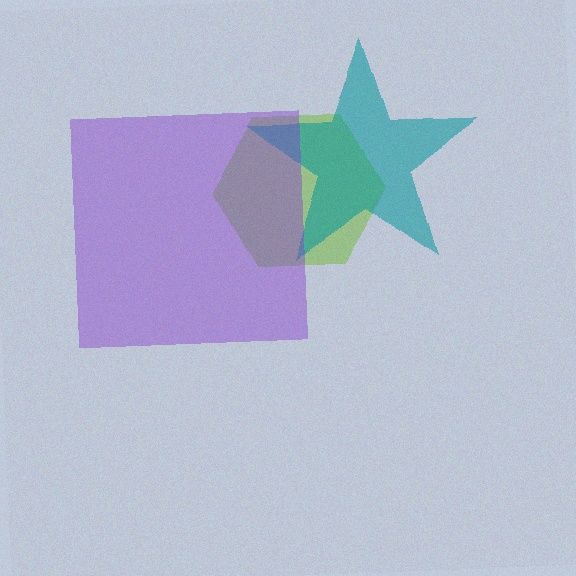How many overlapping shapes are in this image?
There are 3 overlapping shapes in the image.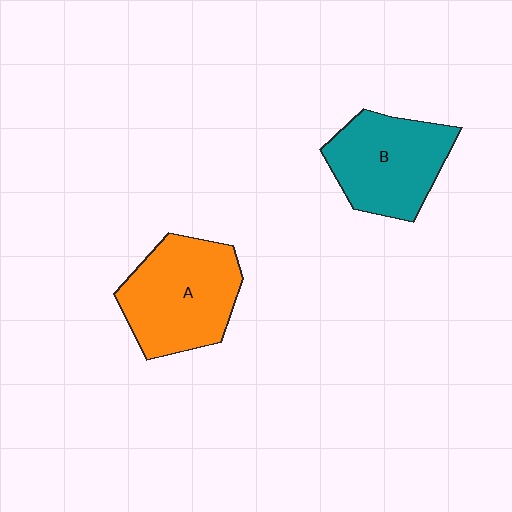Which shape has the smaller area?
Shape B (teal).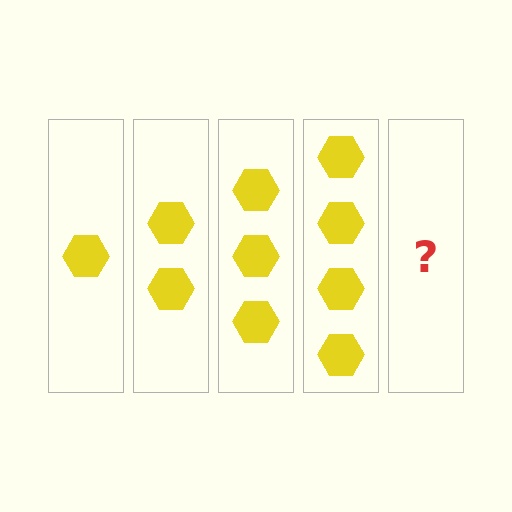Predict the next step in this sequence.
The next step is 5 hexagons.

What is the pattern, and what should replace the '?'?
The pattern is that each step adds one more hexagon. The '?' should be 5 hexagons.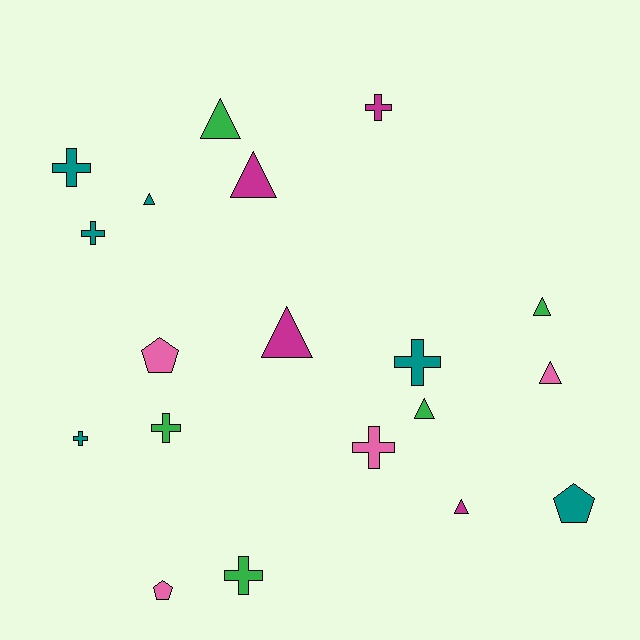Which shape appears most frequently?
Triangle, with 8 objects.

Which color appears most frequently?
Teal, with 6 objects.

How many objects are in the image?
There are 19 objects.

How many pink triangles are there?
There is 1 pink triangle.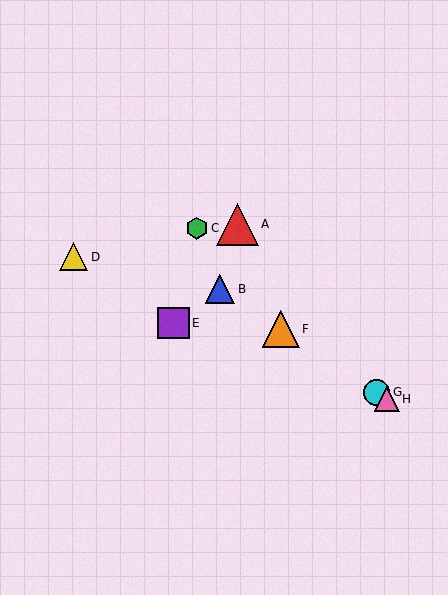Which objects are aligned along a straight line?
Objects B, F, G, H are aligned along a straight line.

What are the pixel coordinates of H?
Object H is at (387, 399).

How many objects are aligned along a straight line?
4 objects (B, F, G, H) are aligned along a straight line.